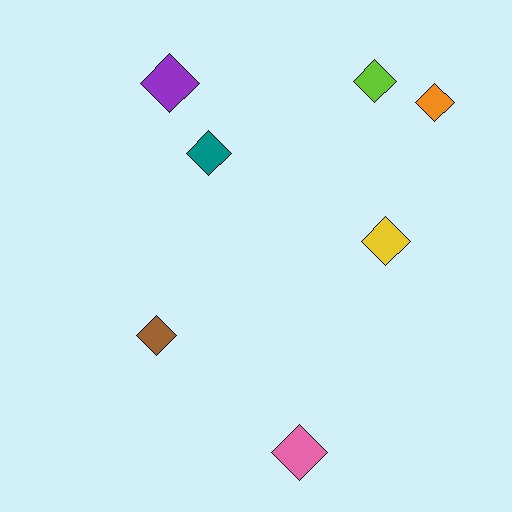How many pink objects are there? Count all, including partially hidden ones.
There is 1 pink object.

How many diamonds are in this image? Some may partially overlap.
There are 7 diamonds.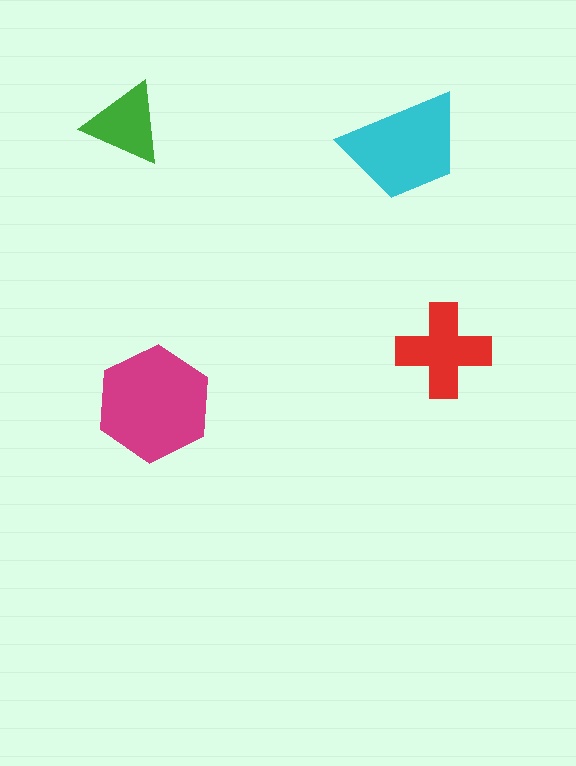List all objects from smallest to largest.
The green triangle, the red cross, the cyan trapezoid, the magenta hexagon.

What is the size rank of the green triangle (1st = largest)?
4th.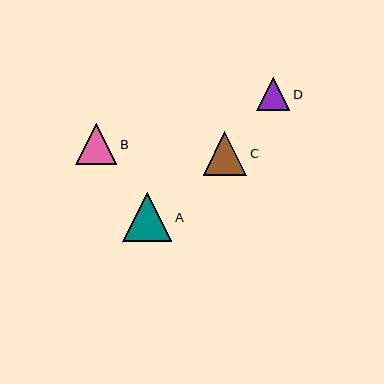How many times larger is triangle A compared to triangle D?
Triangle A is approximately 1.5 times the size of triangle D.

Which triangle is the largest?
Triangle A is the largest with a size of approximately 49 pixels.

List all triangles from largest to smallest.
From largest to smallest: A, C, B, D.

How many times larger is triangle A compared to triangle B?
Triangle A is approximately 1.2 times the size of triangle B.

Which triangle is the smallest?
Triangle D is the smallest with a size of approximately 34 pixels.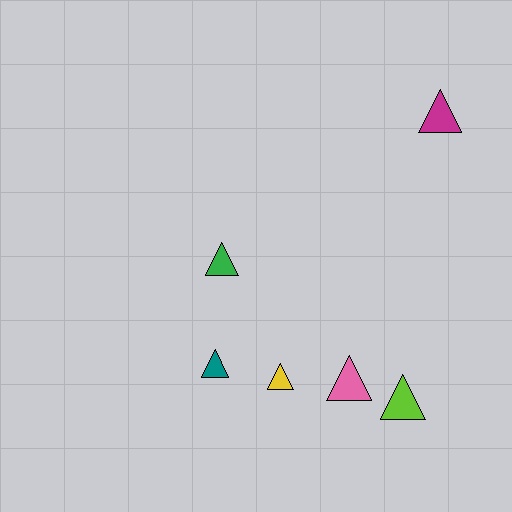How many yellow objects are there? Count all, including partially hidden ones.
There is 1 yellow object.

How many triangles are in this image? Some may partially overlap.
There are 6 triangles.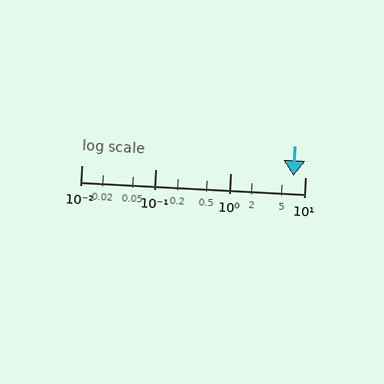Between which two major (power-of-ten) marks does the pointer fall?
The pointer is between 1 and 10.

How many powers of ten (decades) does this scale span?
The scale spans 3 decades, from 0.01 to 10.